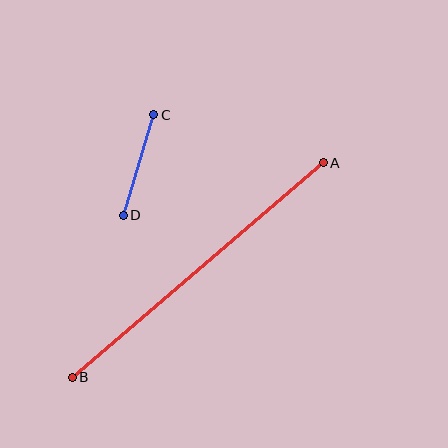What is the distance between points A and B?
The distance is approximately 330 pixels.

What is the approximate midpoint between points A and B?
The midpoint is at approximately (198, 270) pixels.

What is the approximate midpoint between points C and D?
The midpoint is at approximately (138, 165) pixels.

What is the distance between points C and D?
The distance is approximately 105 pixels.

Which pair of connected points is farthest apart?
Points A and B are farthest apart.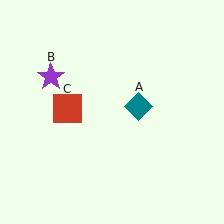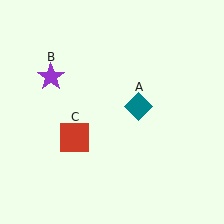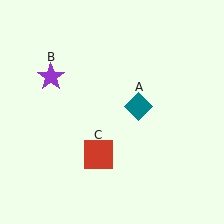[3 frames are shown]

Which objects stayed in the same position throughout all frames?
Teal diamond (object A) and purple star (object B) remained stationary.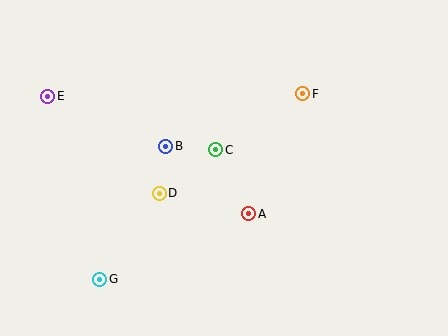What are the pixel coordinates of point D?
Point D is at (159, 193).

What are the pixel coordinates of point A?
Point A is at (249, 214).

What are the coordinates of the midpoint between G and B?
The midpoint between G and B is at (133, 213).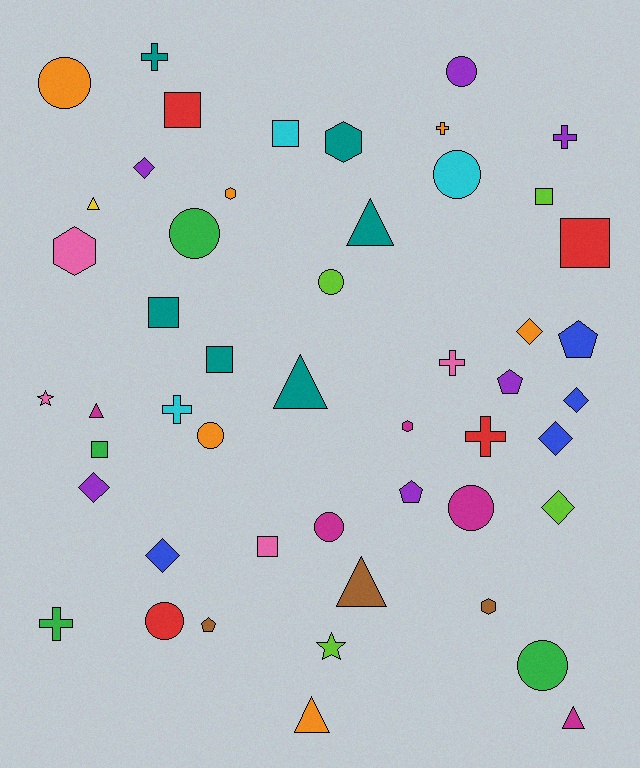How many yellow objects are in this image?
There is 1 yellow object.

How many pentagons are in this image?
There are 4 pentagons.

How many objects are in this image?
There are 50 objects.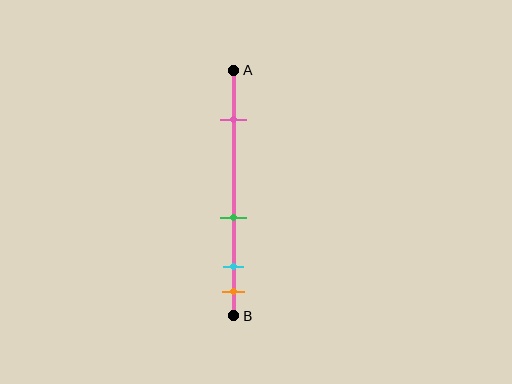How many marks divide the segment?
There are 4 marks dividing the segment.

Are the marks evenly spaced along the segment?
No, the marks are not evenly spaced.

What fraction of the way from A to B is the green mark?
The green mark is approximately 60% (0.6) of the way from A to B.